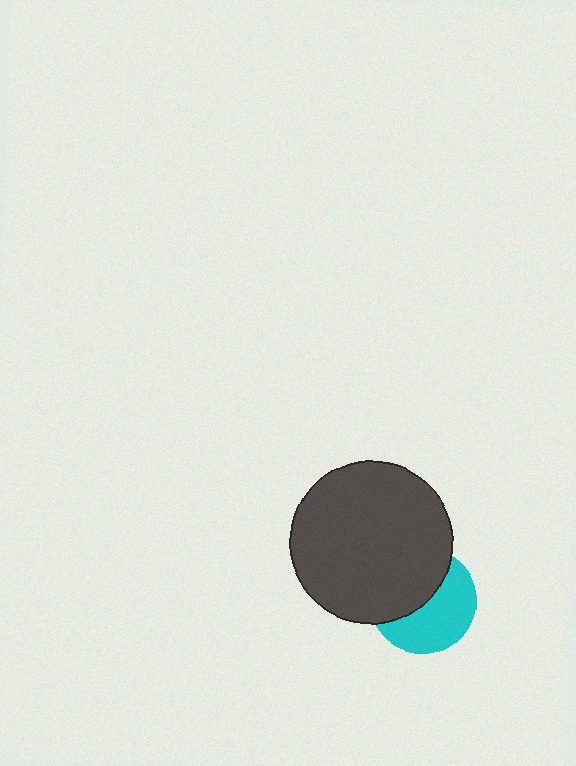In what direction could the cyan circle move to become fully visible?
The cyan circle could move toward the lower-right. That would shift it out from behind the dark gray circle entirely.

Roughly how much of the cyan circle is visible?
About half of it is visible (roughly 52%).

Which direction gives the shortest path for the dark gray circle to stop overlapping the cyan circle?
Moving toward the upper-left gives the shortest separation.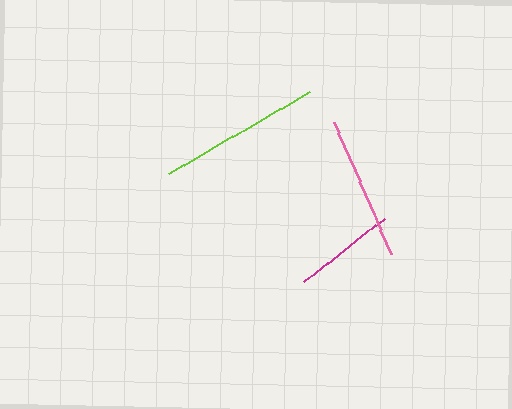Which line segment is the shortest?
The magenta line is the shortest at approximately 102 pixels.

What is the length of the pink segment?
The pink segment is approximately 145 pixels long.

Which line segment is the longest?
The lime line is the longest at approximately 164 pixels.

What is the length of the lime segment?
The lime segment is approximately 164 pixels long.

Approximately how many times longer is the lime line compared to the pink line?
The lime line is approximately 1.1 times the length of the pink line.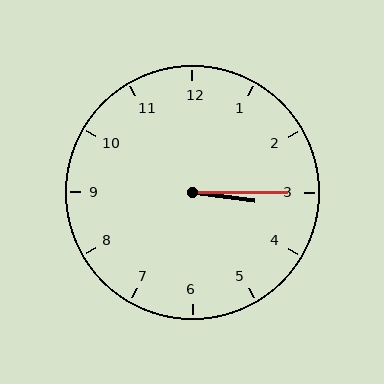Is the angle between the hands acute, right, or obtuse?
It is acute.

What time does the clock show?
3:15.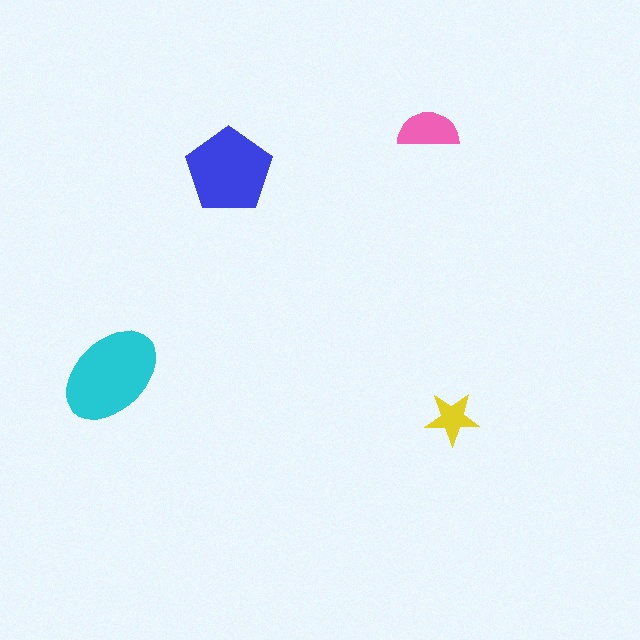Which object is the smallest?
The yellow star.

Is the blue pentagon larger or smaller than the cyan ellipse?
Smaller.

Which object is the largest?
The cyan ellipse.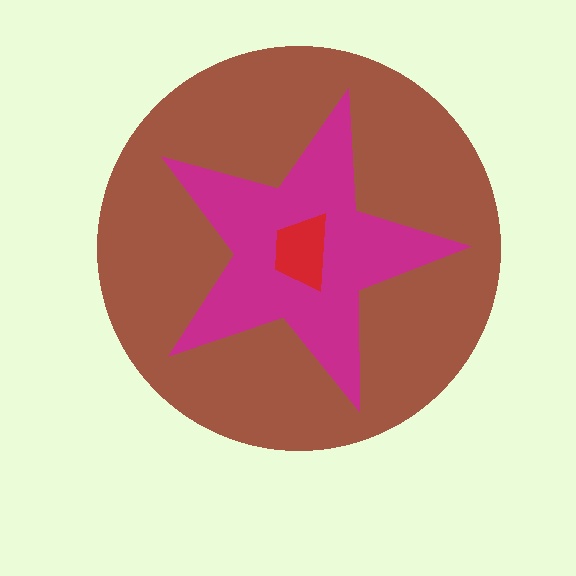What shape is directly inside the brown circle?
The magenta star.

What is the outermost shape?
The brown circle.